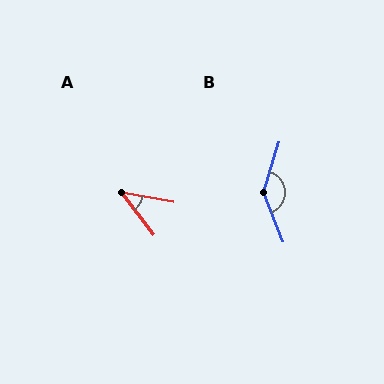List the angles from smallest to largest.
A (43°), B (142°).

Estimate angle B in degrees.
Approximately 142 degrees.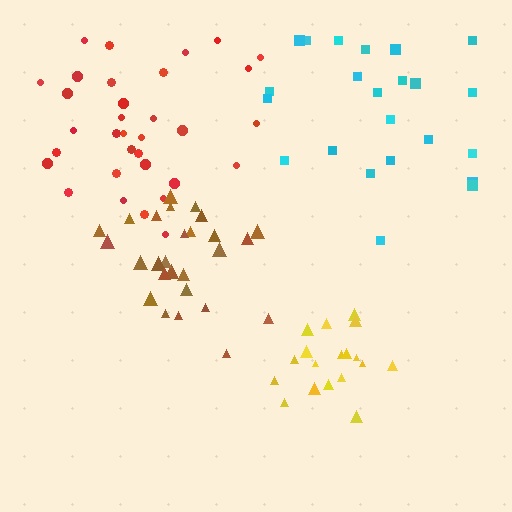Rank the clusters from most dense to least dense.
yellow, brown, red, cyan.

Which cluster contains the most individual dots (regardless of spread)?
Red (33).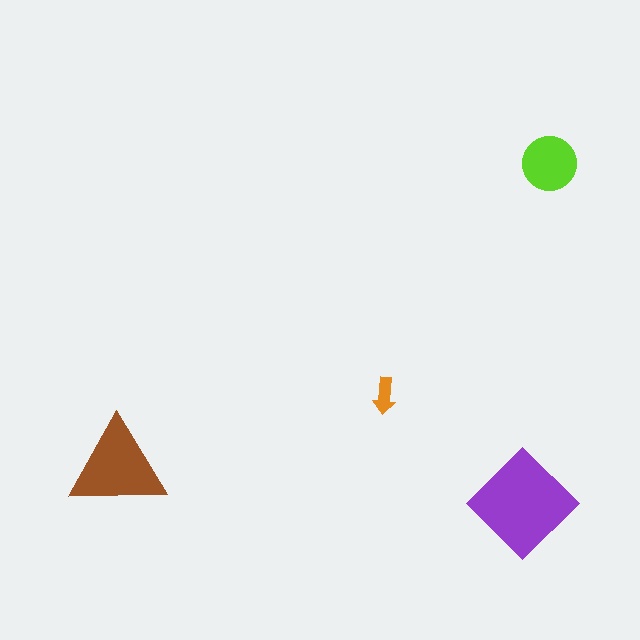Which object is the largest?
The purple diamond.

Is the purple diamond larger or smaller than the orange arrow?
Larger.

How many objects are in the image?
There are 4 objects in the image.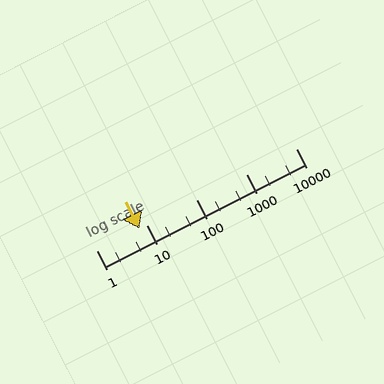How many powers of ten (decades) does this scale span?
The scale spans 4 decades, from 1 to 10000.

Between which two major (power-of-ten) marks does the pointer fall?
The pointer is between 1 and 10.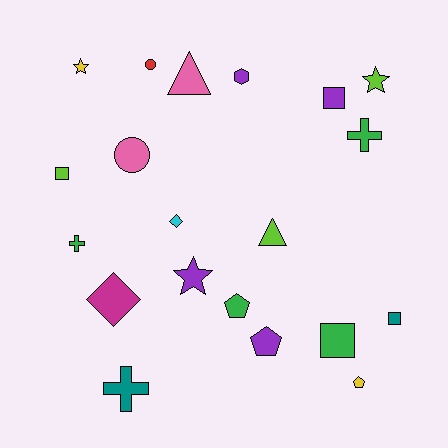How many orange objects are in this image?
There are no orange objects.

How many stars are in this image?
There are 3 stars.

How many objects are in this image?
There are 20 objects.